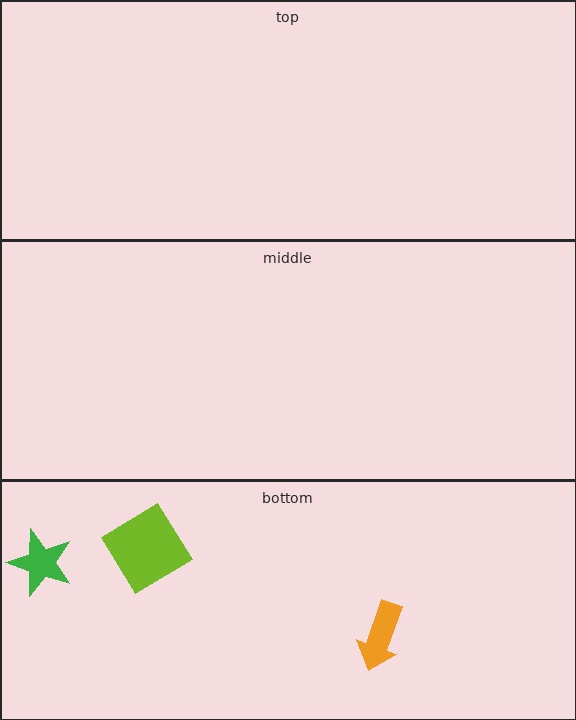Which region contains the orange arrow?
The bottom region.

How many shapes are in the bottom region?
3.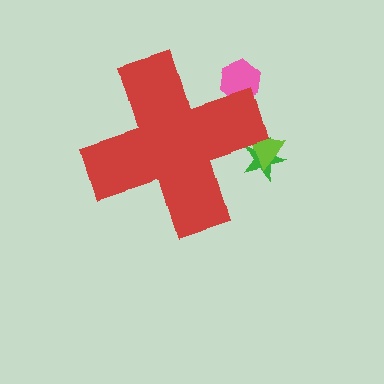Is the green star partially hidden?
Yes, the green star is partially hidden behind the red cross.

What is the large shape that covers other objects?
A red cross.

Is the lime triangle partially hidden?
Yes, the lime triangle is partially hidden behind the red cross.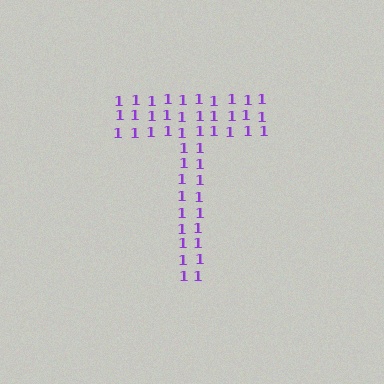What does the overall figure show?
The overall figure shows the letter T.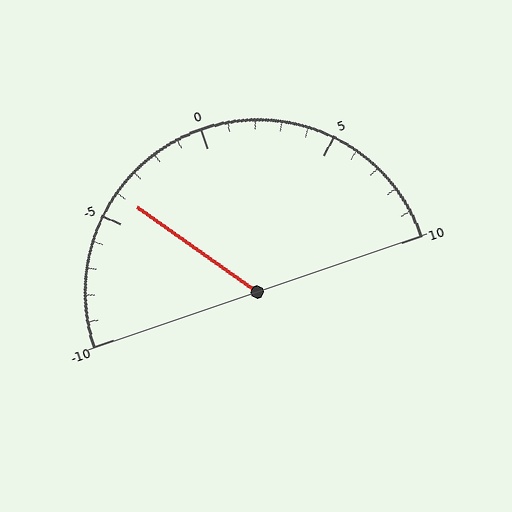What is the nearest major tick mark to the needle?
The nearest major tick mark is -5.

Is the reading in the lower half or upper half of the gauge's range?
The reading is in the lower half of the range (-10 to 10).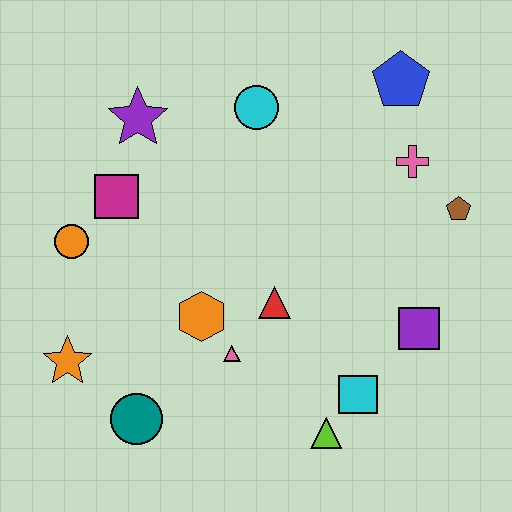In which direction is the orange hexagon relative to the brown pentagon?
The orange hexagon is to the left of the brown pentagon.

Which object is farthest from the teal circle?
The blue pentagon is farthest from the teal circle.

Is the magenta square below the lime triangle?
No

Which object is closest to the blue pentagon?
The pink cross is closest to the blue pentagon.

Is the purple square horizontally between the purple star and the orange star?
No